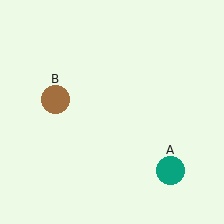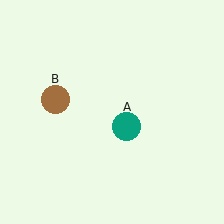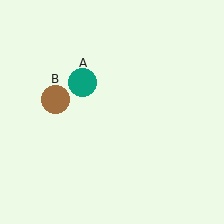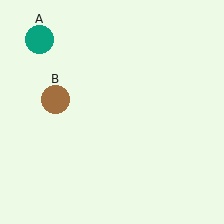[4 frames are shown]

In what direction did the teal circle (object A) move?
The teal circle (object A) moved up and to the left.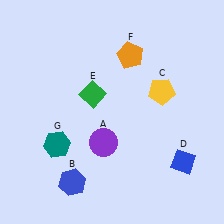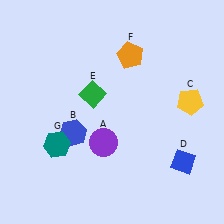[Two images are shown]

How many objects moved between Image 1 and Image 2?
2 objects moved between the two images.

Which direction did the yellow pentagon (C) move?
The yellow pentagon (C) moved right.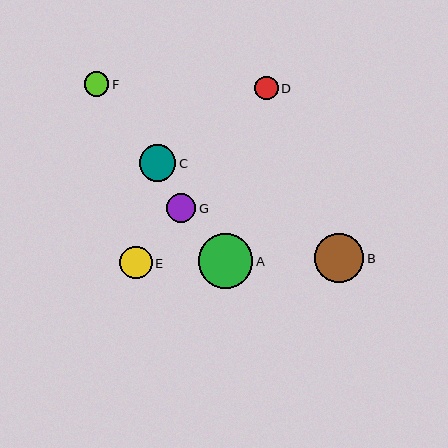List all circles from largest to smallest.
From largest to smallest: A, B, C, E, G, F, D.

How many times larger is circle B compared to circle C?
Circle B is approximately 1.4 times the size of circle C.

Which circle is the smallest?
Circle D is the smallest with a size of approximately 23 pixels.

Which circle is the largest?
Circle A is the largest with a size of approximately 55 pixels.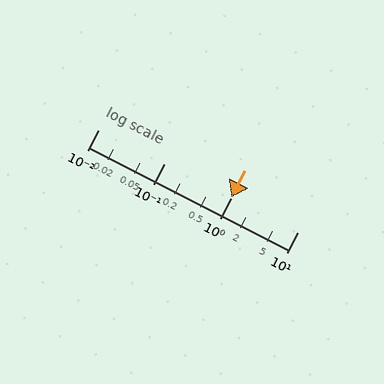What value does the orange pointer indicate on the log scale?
The pointer indicates approximately 1.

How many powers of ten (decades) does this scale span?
The scale spans 3 decades, from 0.01 to 10.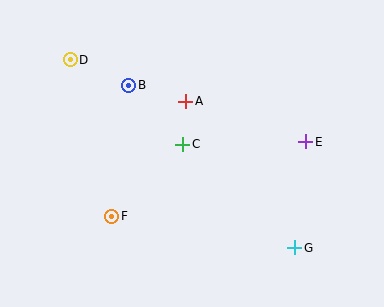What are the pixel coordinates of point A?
Point A is at (186, 101).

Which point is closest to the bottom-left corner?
Point F is closest to the bottom-left corner.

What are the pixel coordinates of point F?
Point F is at (112, 216).